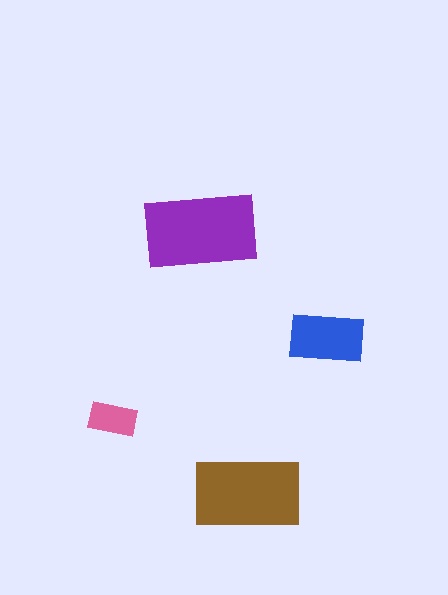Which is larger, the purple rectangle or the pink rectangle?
The purple one.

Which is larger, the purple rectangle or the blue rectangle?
The purple one.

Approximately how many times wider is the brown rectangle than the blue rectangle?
About 1.5 times wider.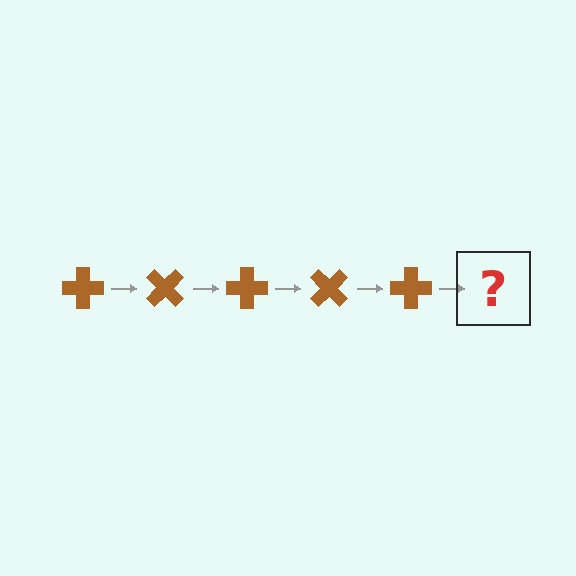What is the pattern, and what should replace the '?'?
The pattern is that the cross rotates 45 degrees each step. The '?' should be a brown cross rotated 225 degrees.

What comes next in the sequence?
The next element should be a brown cross rotated 225 degrees.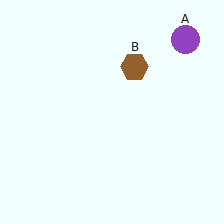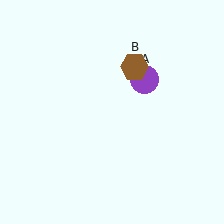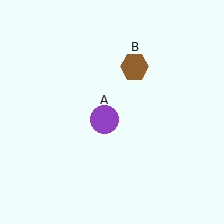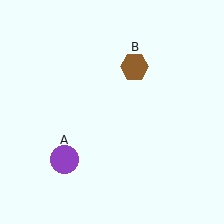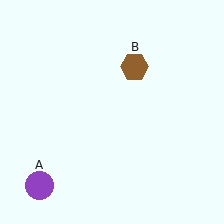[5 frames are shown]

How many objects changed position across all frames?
1 object changed position: purple circle (object A).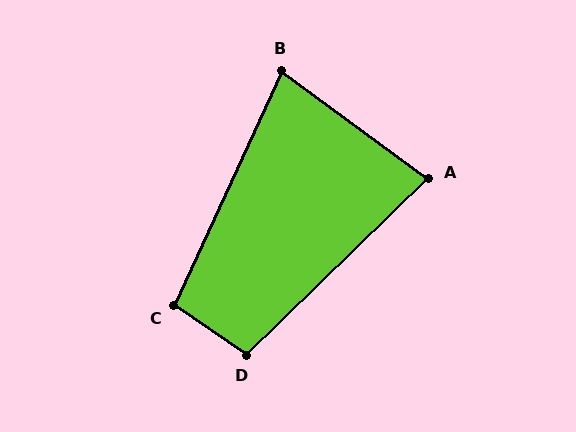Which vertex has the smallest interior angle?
B, at approximately 78 degrees.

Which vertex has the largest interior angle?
D, at approximately 102 degrees.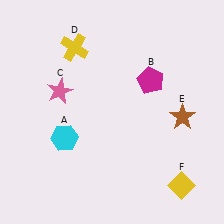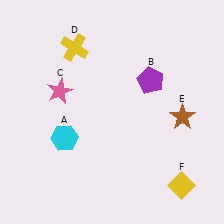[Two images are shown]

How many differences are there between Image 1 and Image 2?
There is 1 difference between the two images.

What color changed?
The pentagon (B) changed from magenta in Image 1 to purple in Image 2.